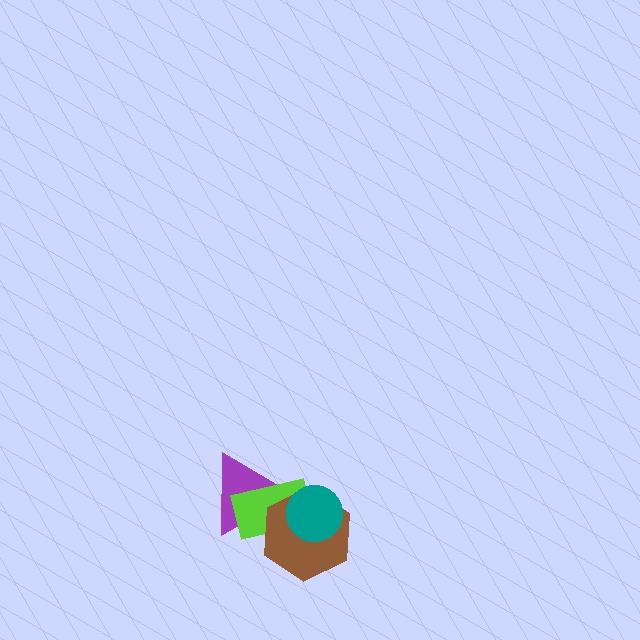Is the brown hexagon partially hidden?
Yes, it is partially covered by another shape.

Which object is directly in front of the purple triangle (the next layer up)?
The lime rectangle is directly in front of the purple triangle.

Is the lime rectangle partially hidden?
Yes, it is partially covered by another shape.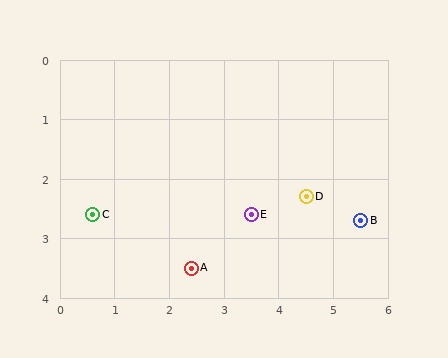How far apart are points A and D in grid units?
Points A and D are about 2.4 grid units apart.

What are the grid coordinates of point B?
Point B is at approximately (5.5, 2.7).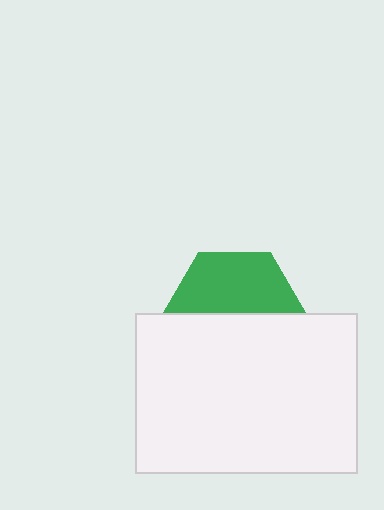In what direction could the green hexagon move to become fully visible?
The green hexagon could move up. That would shift it out from behind the white rectangle entirely.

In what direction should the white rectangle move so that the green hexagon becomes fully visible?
The white rectangle should move down. That is the shortest direction to clear the overlap and leave the green hexagon fully visible.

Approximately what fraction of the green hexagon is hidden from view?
Roughly 51% of the green hexagon is hidden behind the white rectangle.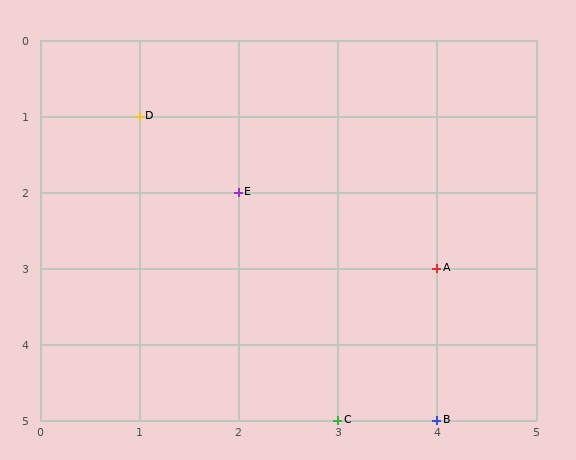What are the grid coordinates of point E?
Point E is at grid coordinates (2, 2).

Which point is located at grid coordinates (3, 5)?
Point C is at (3, 5).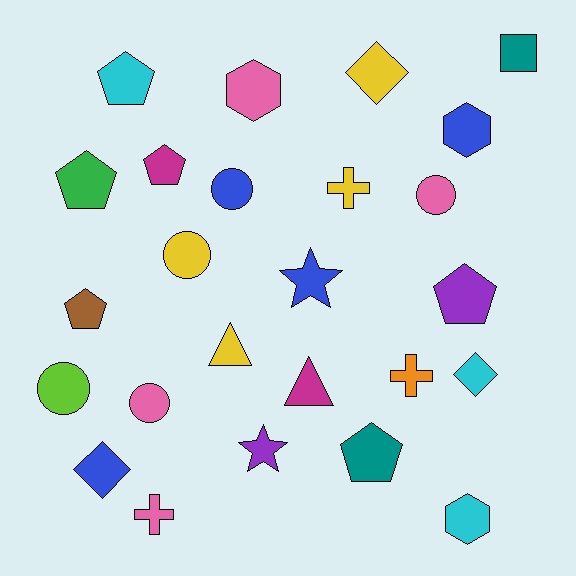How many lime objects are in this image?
There is 1 lime object.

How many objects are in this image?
There are 25 objects.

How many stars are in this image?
There are 2 stars.